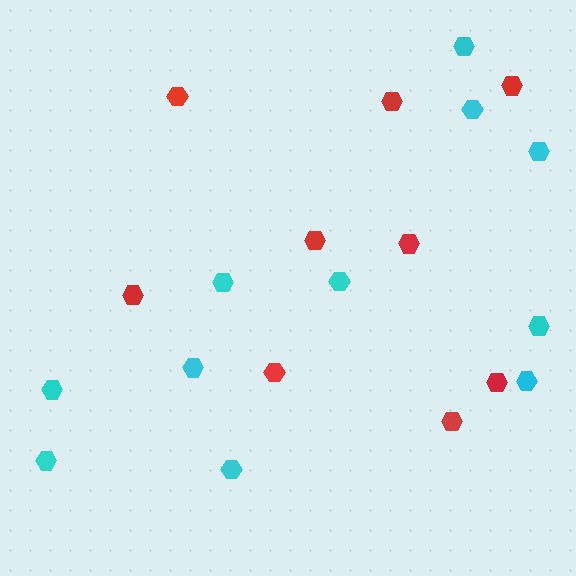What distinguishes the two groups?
There are 2 groups: one group of cyan hexagons (11) and one group of red hexagons (9).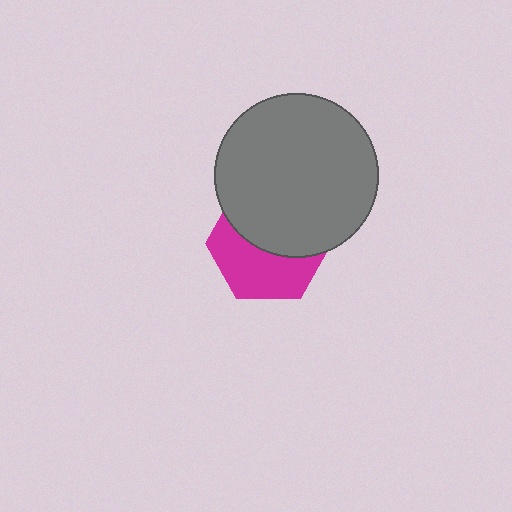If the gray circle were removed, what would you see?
You would see the complete magenta hexagon.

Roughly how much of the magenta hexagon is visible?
About half of it is visible (roughly 48%).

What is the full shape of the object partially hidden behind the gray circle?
The partially hidden object is a magenta hexagon.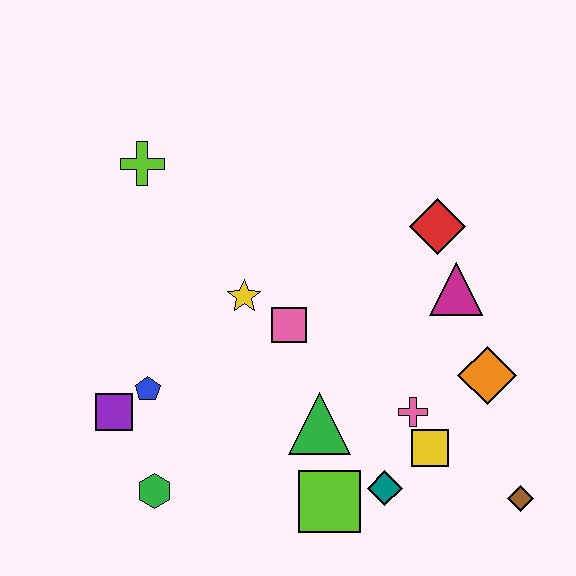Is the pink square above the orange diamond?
Yes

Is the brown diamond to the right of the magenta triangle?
Yes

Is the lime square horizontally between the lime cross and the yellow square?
Yes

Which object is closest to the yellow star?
The pink square is closest to the yellow star.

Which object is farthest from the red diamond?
The green hexagon is farthest from the red diamond.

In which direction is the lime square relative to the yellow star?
The lime square is below the yellow star.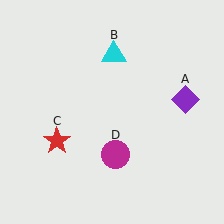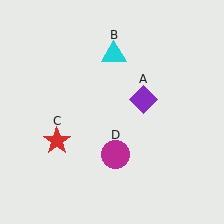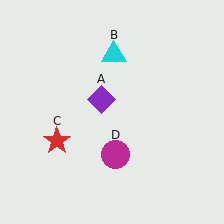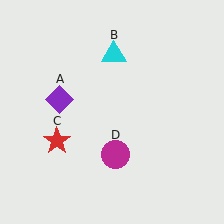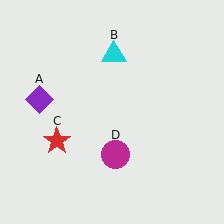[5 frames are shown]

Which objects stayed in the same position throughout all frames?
Cyan triangle (object B) and red star (object C) and magenta circle (object D) remained stationary.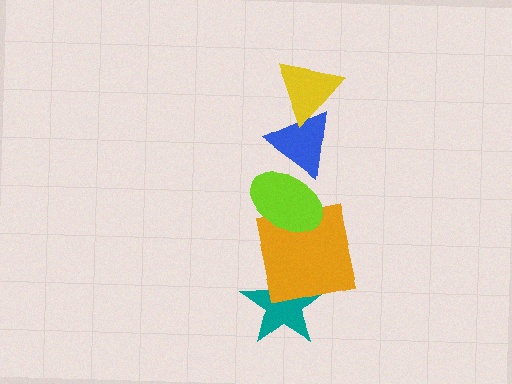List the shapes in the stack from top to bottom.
From top to bottom: the yellow triangle, the blue triangle, the lime ellipse, the orange square, the teal star.